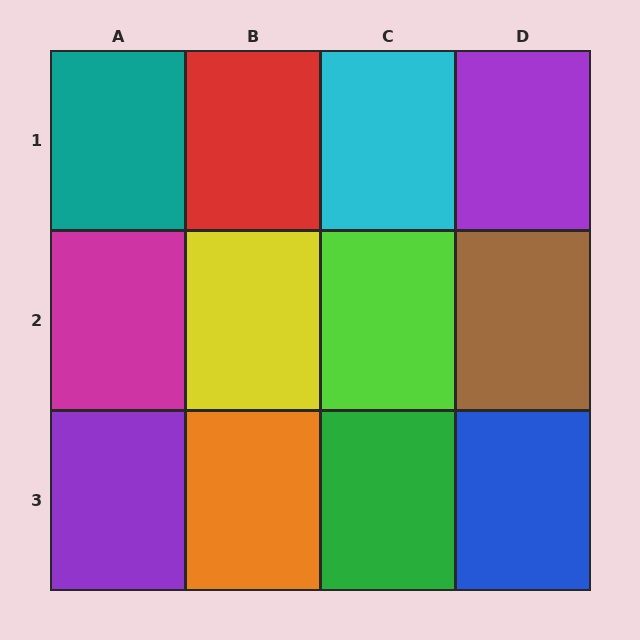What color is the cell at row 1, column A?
Teal.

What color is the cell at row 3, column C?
Green.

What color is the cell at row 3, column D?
Blue.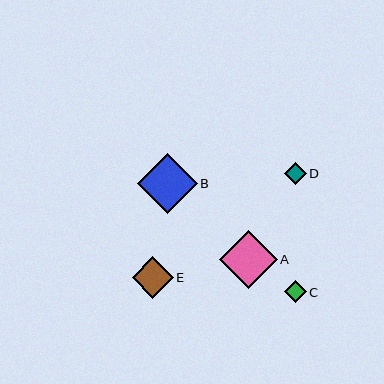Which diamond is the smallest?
Diamond C is the smallest with a size of approximately 22 pixels.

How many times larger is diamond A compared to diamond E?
Diamond A is approximately 1.4 times the size of diamond E.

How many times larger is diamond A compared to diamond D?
Diamond A is approximately 2.6 times the size of diamond D.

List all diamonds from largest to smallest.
From largest to smallest: B, A, E, D, C.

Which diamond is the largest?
Diamond B is the largest with a size of approximately 60 pixels.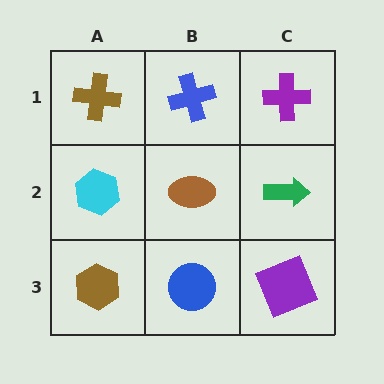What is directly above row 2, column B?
A blue cross.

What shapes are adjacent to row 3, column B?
A brown ellipse (row 2, column B), a brown hexagon (row 3, column A), a purple square (row 3, column C).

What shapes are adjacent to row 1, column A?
A cyan hexagon (row 2, column A), a blue cross (row 1, column B).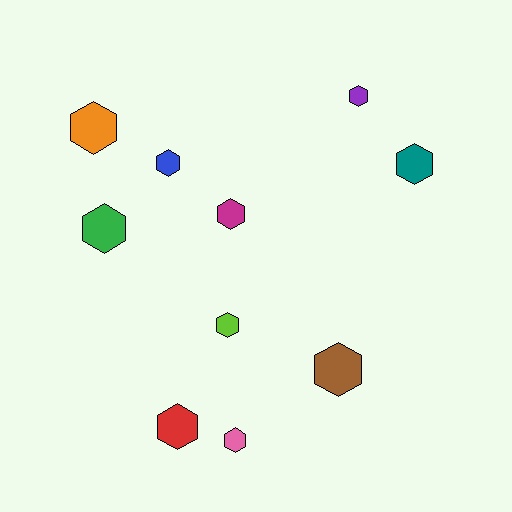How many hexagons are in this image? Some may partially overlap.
There are 10 hexagons.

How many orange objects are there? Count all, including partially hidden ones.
There is 1 orange object.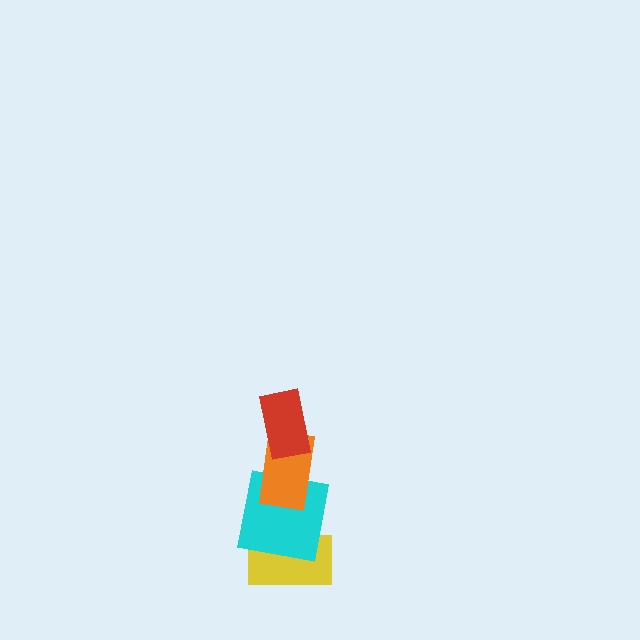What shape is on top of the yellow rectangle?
The cyan square is on top of the yellow rectangle.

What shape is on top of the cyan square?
The orange rectangle is on top of the cyan square.